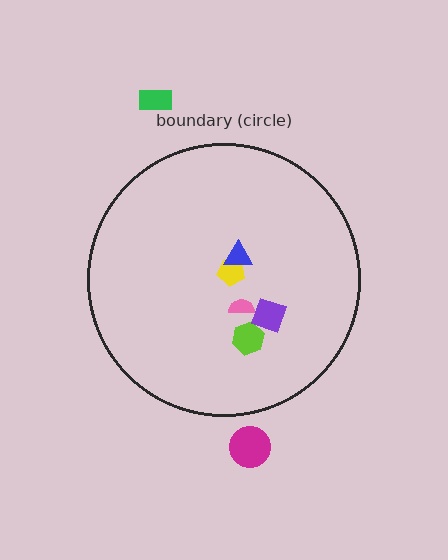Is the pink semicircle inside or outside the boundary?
Inside.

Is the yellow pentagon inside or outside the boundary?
Inside.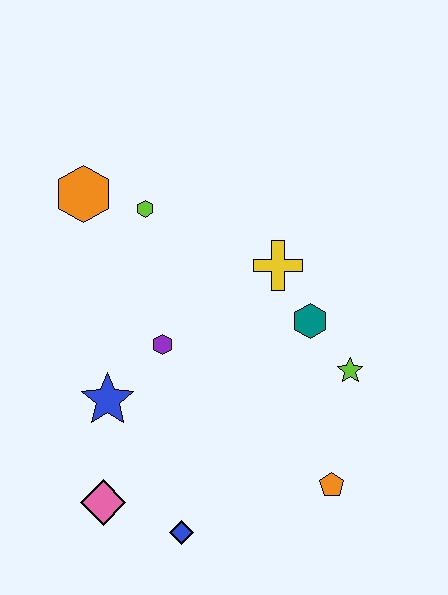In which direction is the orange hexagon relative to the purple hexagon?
The orange hexagon is above the purple hexagon.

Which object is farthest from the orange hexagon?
The orange pentagon is farthest from the orange hexagon.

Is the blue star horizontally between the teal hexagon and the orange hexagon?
Yes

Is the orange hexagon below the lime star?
No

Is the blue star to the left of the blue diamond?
Yes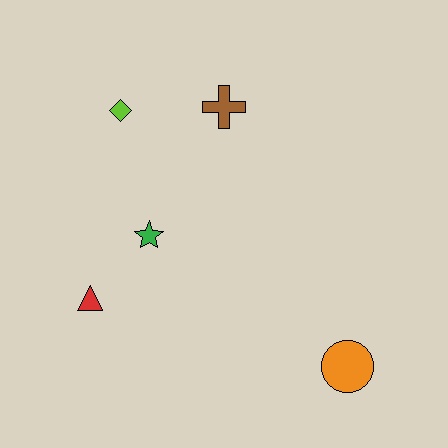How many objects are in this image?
There are 5 objects.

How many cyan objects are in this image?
There are no cyan objects.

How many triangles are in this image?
There is 1 triangle.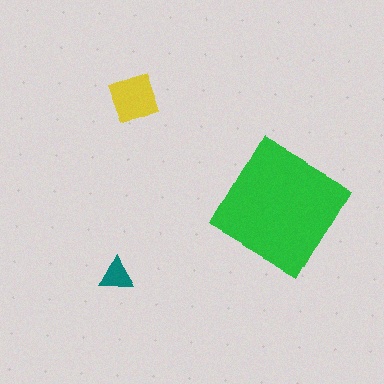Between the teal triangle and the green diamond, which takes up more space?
The green diamond.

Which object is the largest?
The green diamond.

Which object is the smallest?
The teal triangle.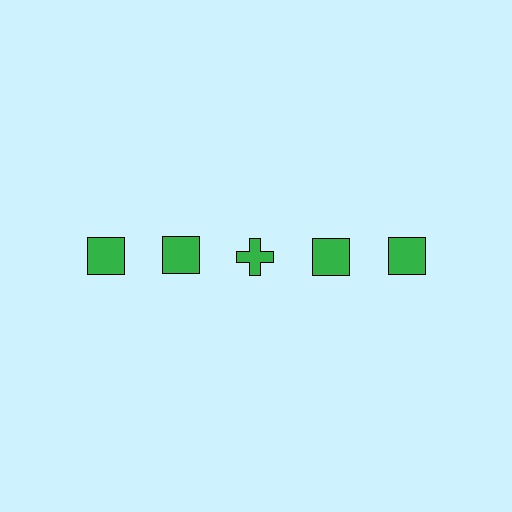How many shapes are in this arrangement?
There are 5 shapes arranged in a grid pattern.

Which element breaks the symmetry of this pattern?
The green cross in the top row, center column breaks the symmetry. All other shapes are green squares.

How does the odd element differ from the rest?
It has a different shape: cross instead of square.